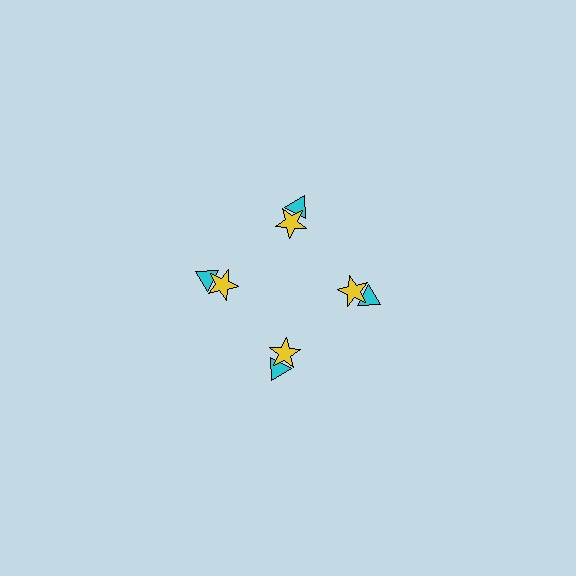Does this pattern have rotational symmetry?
Yes, this pattern has 4-fold rotational symmetry. It looks the same after rotating 90 degrees around the center.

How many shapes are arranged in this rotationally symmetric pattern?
There are 8 shapes, arranged in 4 groups of 2.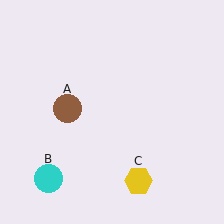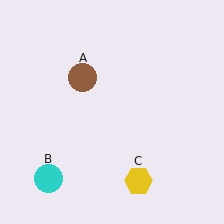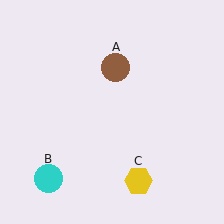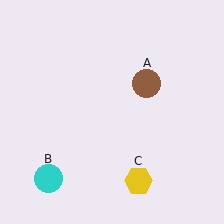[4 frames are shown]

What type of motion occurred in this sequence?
The brown circle (object A) rotated clockwise around the center of the scene.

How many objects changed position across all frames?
1 object changed position: brown circle (object A).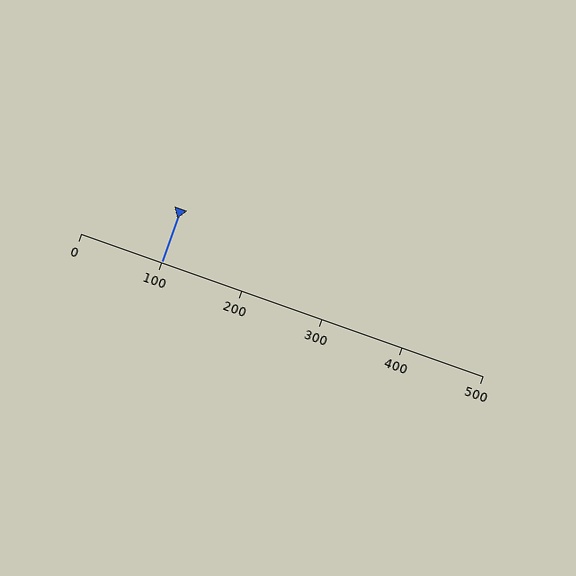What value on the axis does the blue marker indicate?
The marker indicates approximately 100.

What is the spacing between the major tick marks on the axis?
The major ticks are spaced 100 apart.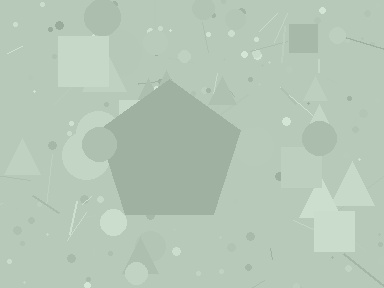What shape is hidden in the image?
A pentagon is hidden in the image.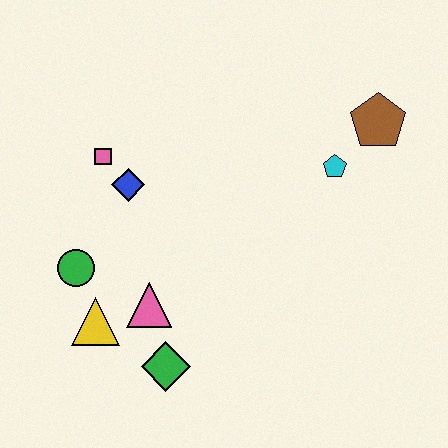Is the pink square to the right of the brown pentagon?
No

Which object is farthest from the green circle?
The brown pentagon is farthest from the green circle.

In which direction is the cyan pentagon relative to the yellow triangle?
The cyan pentagon is to the right of the yellow triangle.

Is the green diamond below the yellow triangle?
Yes